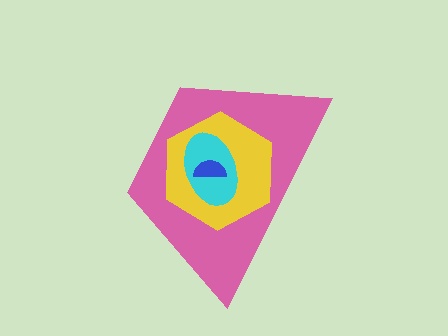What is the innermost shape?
The blue semicircle.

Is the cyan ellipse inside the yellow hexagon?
Yes.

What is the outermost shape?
The pink trapezoid.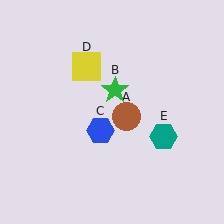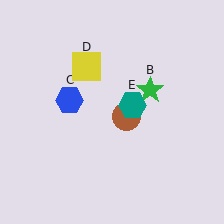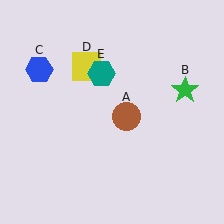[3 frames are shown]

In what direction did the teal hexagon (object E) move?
The teal hexagon (object E) moved up and to the left.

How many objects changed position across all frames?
3 objects changed position: green star (object B), blue hexagon (object C), teal hexagon (object E).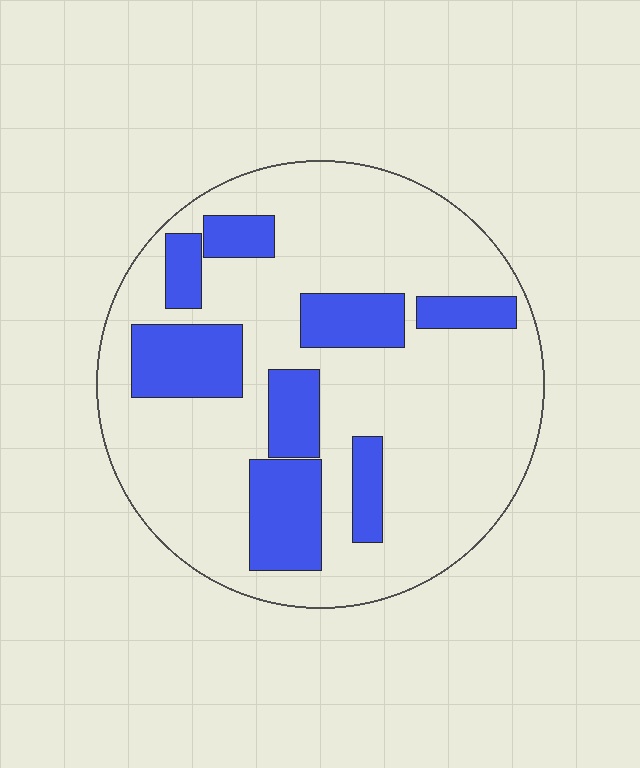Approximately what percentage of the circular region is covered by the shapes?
Approximately 25%.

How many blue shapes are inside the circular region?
8.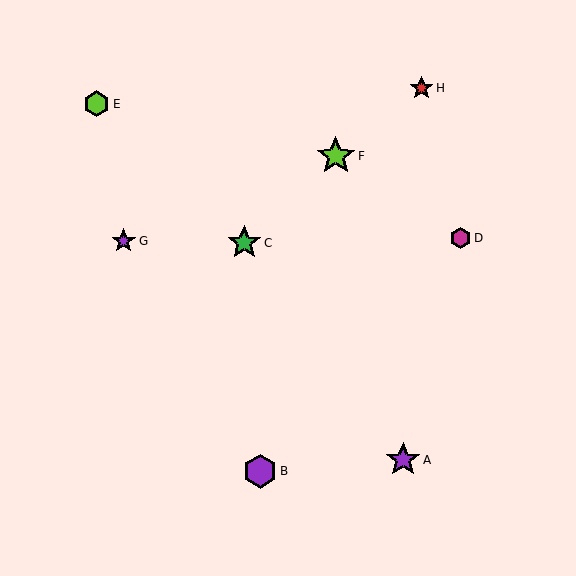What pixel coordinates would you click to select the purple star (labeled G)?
Click at (124, 241) to select the purple star G.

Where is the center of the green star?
The center of the green star is at (244, 243).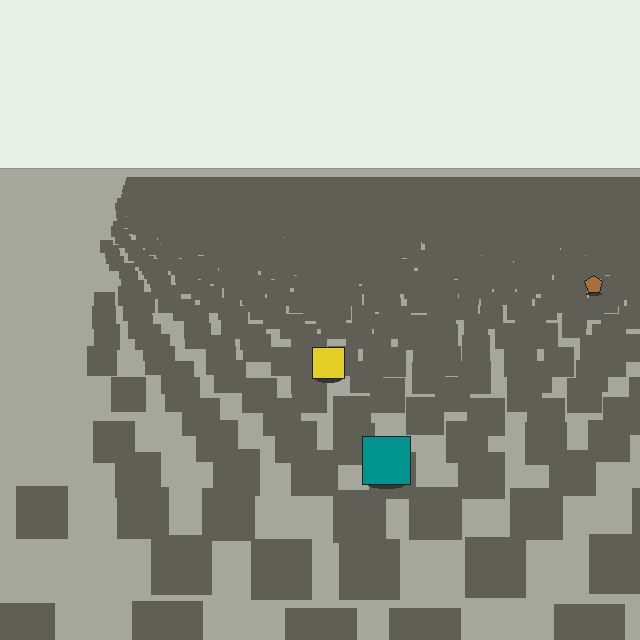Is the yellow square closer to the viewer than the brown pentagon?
Yes. The yellow square is closer — you can tell from the texture gradient: the ground texture is coarser near it.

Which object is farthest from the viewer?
The brown pentagon is farthest from the viewer. It appears smaller and the ground texture around it is denser.